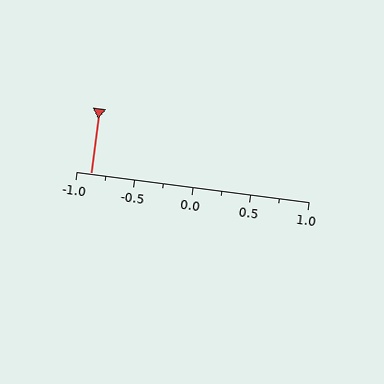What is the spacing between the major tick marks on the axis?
The major ticks are spaced 0.5 apart.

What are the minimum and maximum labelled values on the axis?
The axis runs from -1.0 to 1.0.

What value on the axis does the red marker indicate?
The marker indicates approximately -0.88.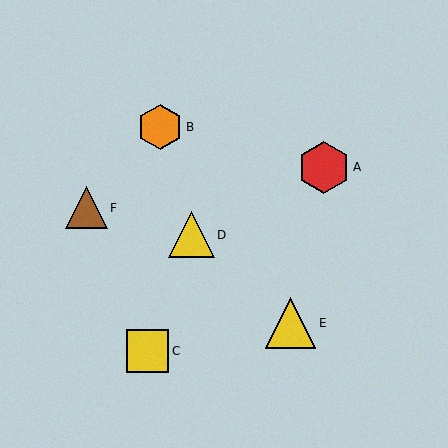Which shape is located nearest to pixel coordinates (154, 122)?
The orange hexagon (labeled B) at (160, 127) is nearest to that location.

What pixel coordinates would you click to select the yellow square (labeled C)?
Click at (147, 351) to select the yellow square C.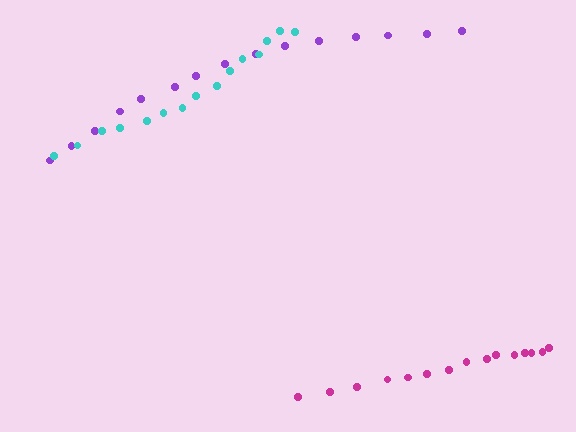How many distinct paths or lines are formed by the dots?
There are 3 distinct paths.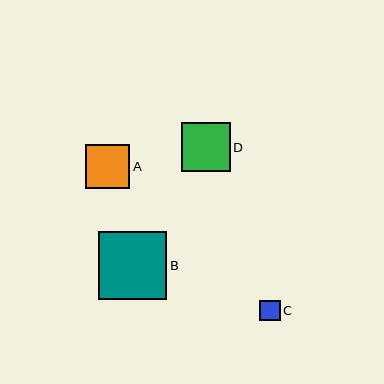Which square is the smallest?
Square C is the smallest with a size of approximately 21 pixels.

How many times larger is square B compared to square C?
Square B is approximately 3.3 times the size of square C.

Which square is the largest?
Square B is the largest with a size of approximately 68 pixels.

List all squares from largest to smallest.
From largest to smallest: B, D, A, C.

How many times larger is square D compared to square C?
Square D is approximately 2.4 times the size of square C.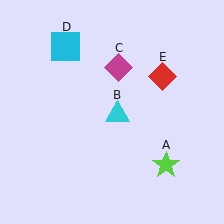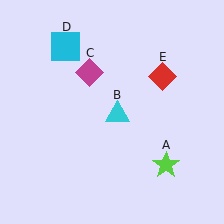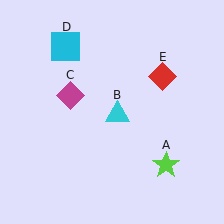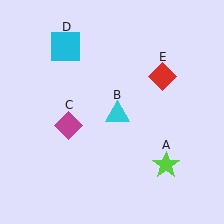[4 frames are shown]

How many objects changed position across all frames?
1 object changed position: magenta diamond (object C).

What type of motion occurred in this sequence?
The magenta diamond (object C) rotated counterclockwise around the center of the scene.